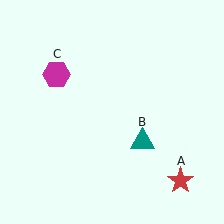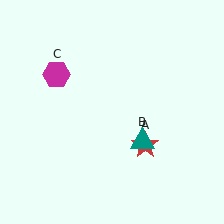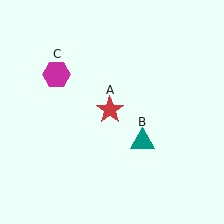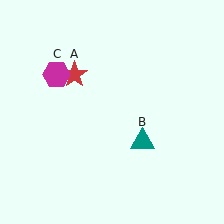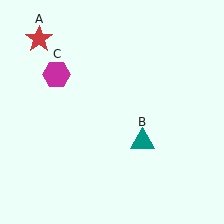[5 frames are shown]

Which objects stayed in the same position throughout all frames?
Teal triangle (object B) and magenta hexagon (object C) remained stationary.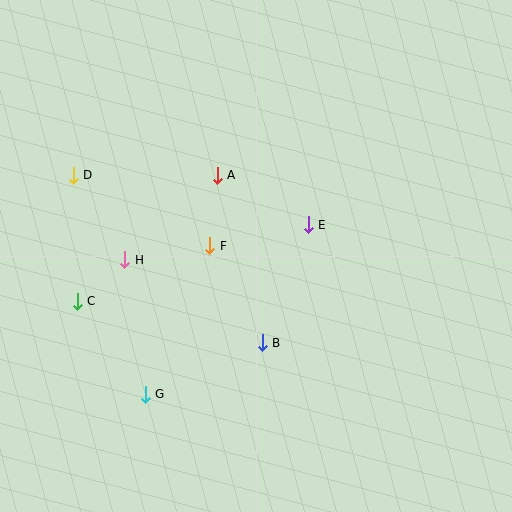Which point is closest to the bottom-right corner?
Point B is closest to the bottom-right corner.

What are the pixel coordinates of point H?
Point H is at (125, 260).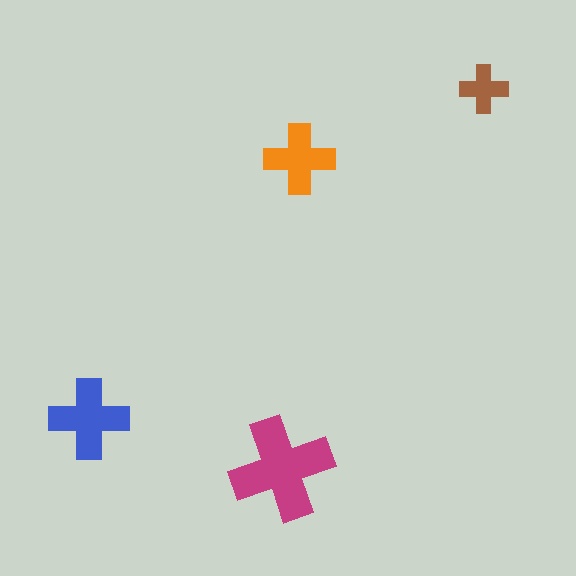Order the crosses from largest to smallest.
the magenta one, the blue one, the orange one, the brown one.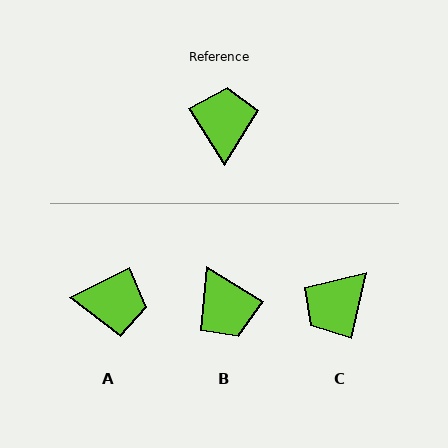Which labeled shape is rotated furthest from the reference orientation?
B, about 154 degrees away.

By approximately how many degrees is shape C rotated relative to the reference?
Approximately 135 degrees counter-clockwise.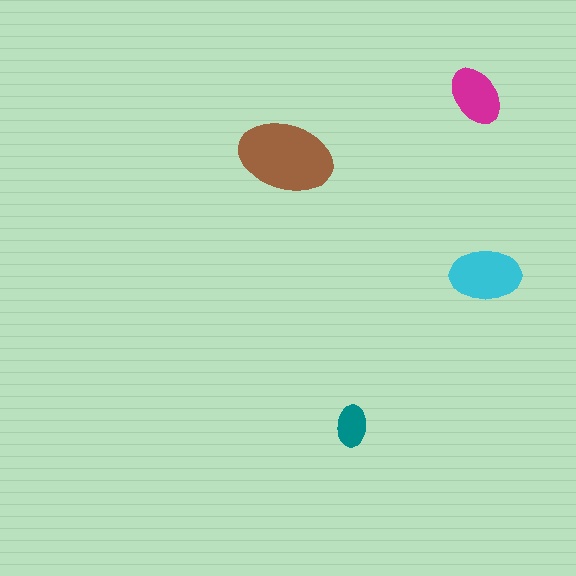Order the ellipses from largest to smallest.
the brown one, the cyan one, the magenta one, the teal one.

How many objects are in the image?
There are 4 objects in the image.